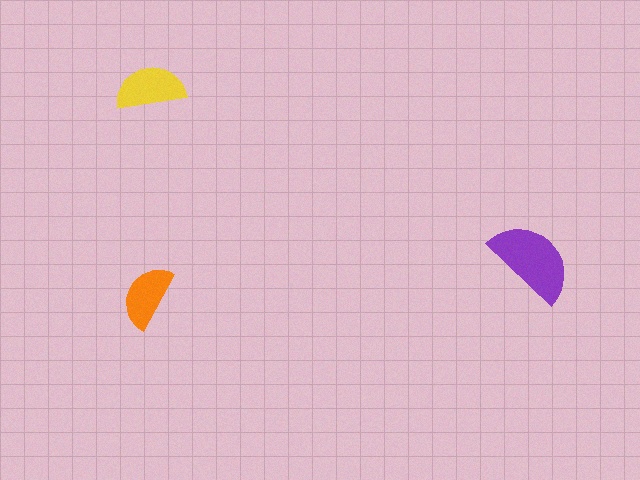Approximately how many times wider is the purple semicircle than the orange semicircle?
About 1.5 times wider.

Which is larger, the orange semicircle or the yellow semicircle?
The yellow one.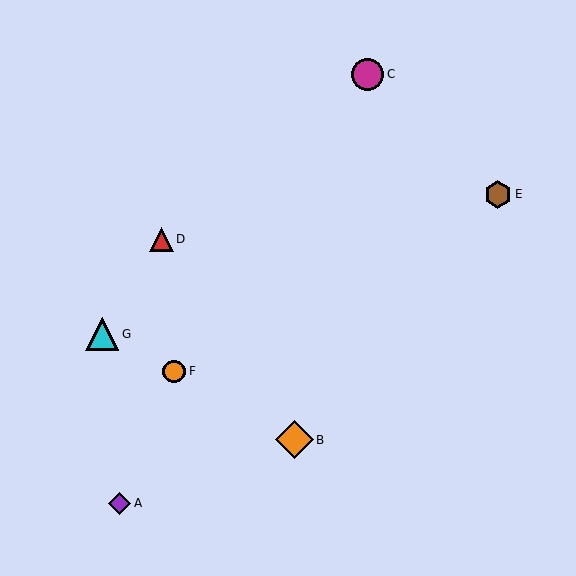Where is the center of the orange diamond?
The center of the orange diamond is at (294, 440).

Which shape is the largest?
The orange diamond (labeled B) is the largest.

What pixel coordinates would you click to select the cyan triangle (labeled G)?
Click at (102, 334) to select the cyan triangle G.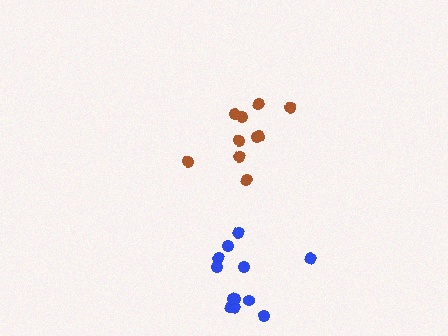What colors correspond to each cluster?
The clusters are colored: brown, blue.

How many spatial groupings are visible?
There are 2 spatial groupings.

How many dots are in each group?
Group 1: 10 dots, Group 2: 12 dots (22 total).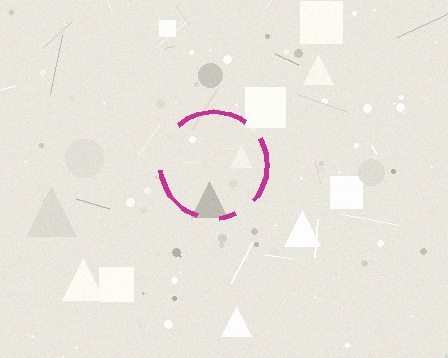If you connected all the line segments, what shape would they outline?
They would outline a circle.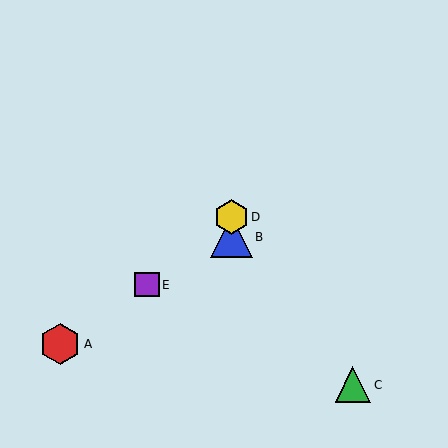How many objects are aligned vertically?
2 objects (B, D) are aligned vertically.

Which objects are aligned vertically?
Objects B, D are aligned vertically.